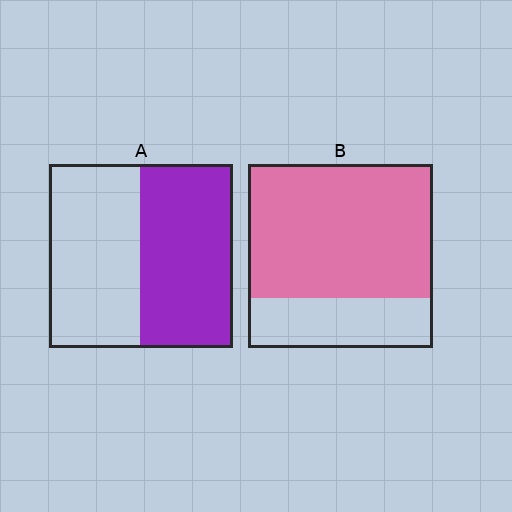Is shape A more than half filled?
Roughly half.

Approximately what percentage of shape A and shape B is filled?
A is approximately 50% and B is approximately 75%.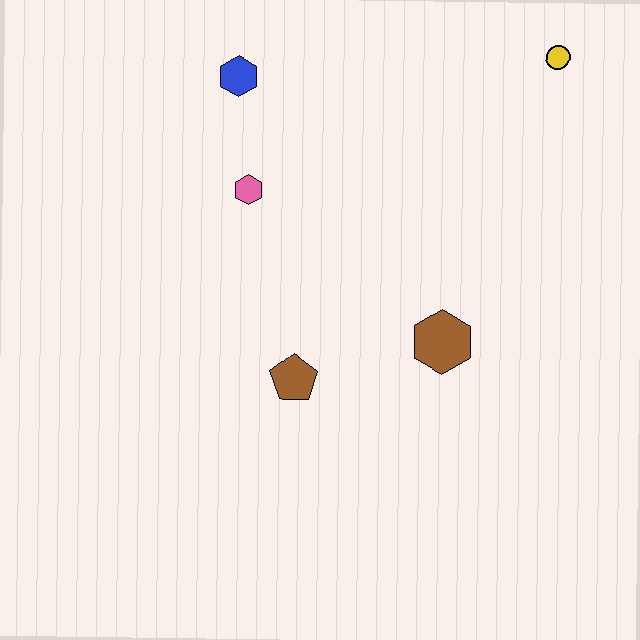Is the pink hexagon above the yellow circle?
No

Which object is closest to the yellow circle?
The brown hexagon is closest to the yellow circle.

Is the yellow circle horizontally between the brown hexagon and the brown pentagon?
No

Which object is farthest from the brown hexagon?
The blue hexagon is farthest from the brown hexagon.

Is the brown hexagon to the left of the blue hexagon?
No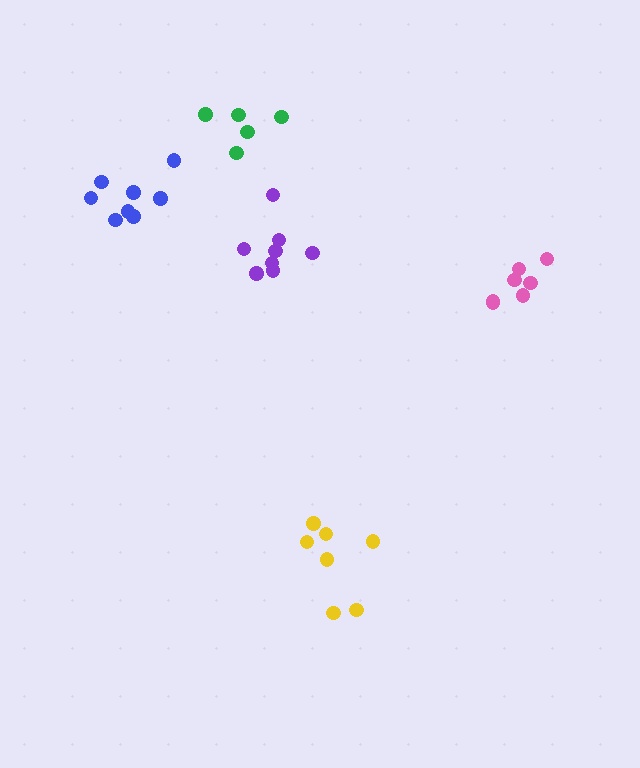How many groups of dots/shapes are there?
There are 5 groups.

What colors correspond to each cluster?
The clusters are colored: yellow, green, pink, purple, blue.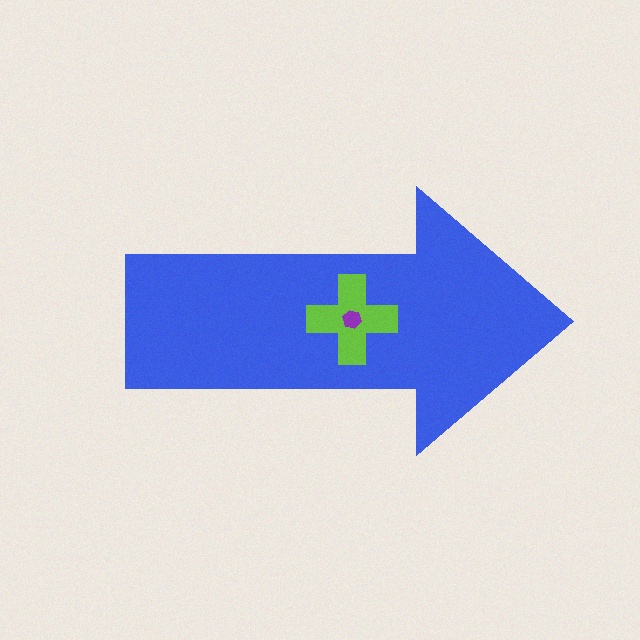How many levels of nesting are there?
3.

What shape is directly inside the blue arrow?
The lime cross.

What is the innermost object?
The purple hexagon.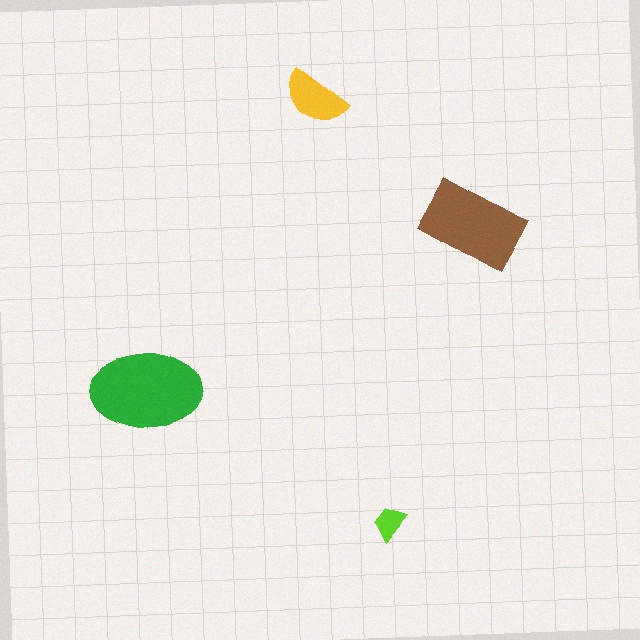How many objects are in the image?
There are 4 objects in the image.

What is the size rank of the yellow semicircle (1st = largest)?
3rd.